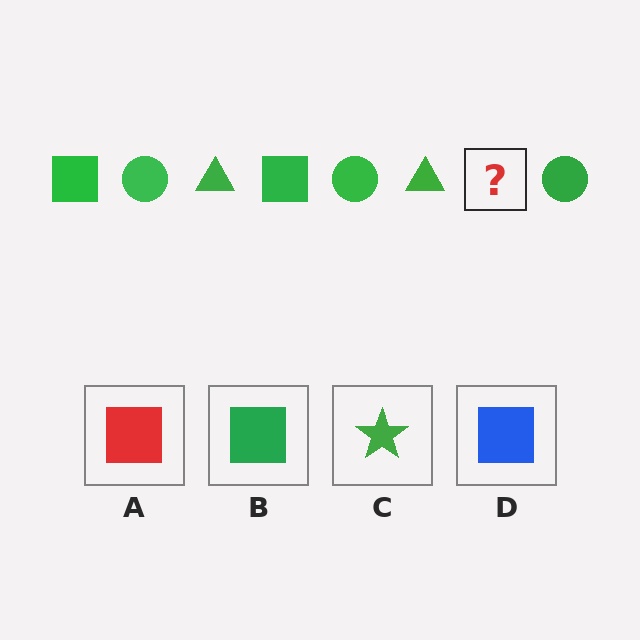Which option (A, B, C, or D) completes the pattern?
B.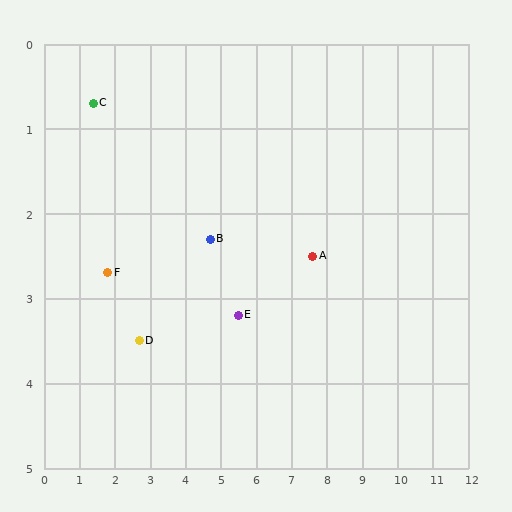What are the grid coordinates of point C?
Point C is at approximately (1.4, 0.7).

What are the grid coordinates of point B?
Point B is at approximately (4.7, 2.3).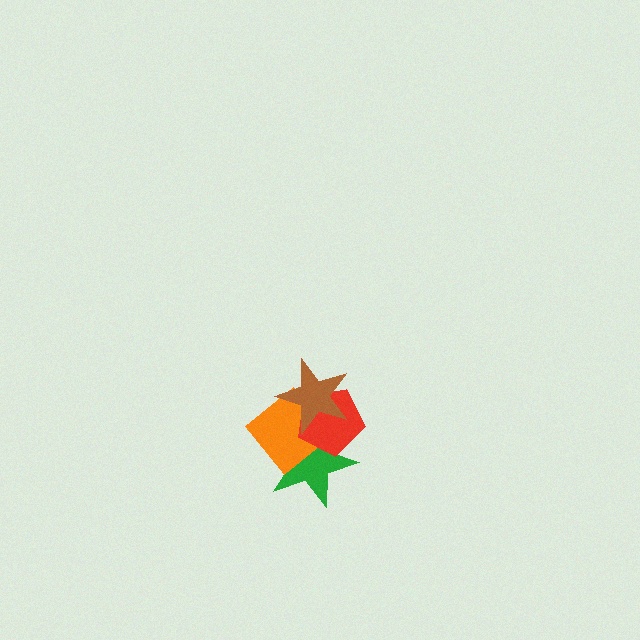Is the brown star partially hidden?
No, no other shape covers it.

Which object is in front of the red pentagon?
The brown star is in front of the red pentagon.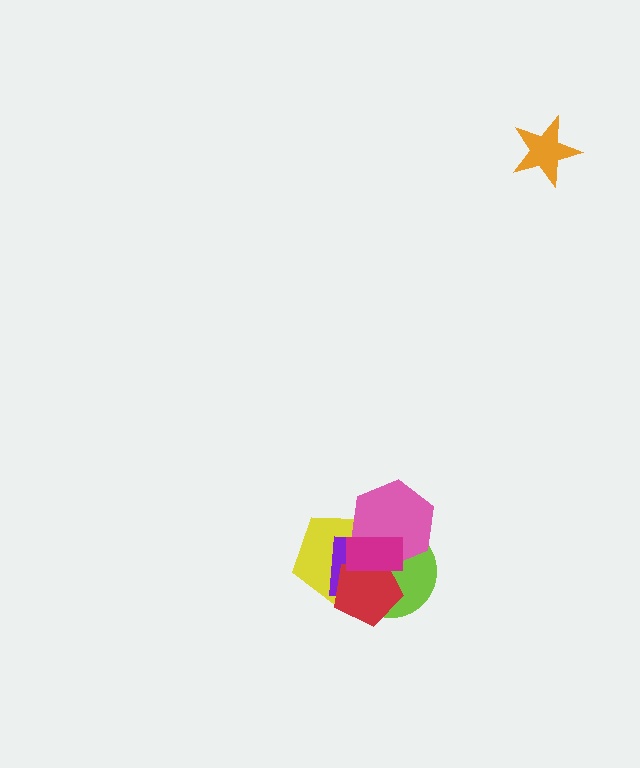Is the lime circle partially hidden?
Yes, it is partially covered by another shape.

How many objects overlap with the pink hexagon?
5 objects overlap with the pink hexagon.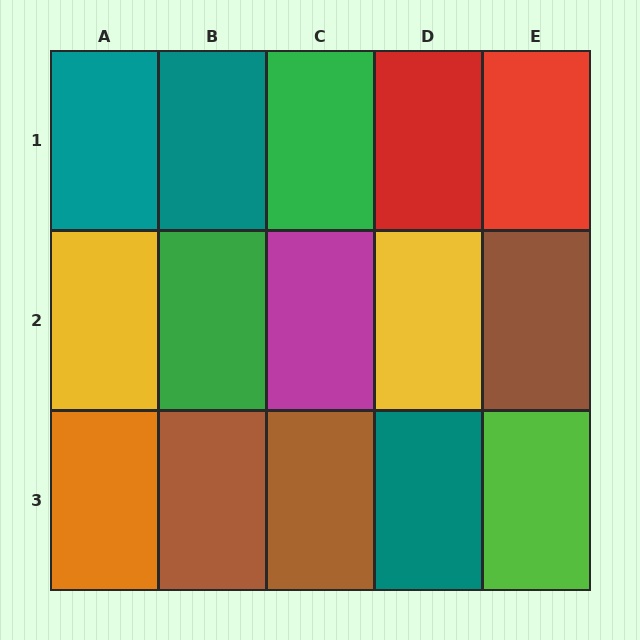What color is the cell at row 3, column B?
Brown.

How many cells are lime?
1 cell is lime.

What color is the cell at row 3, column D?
Teal.